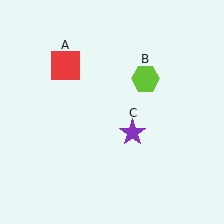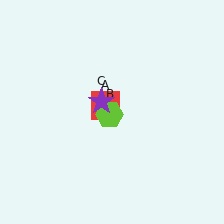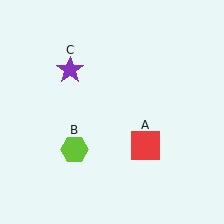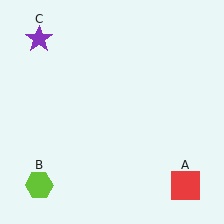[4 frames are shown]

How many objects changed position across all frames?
3 objects changed position: red square (object A), lime hexagon (object B), purple star (object C).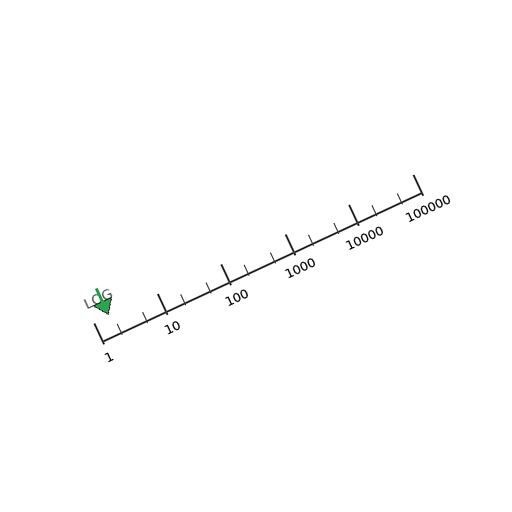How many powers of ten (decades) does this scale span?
The scale spans 5 decades, from 1 to 100000.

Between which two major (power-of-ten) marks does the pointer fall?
The pointer is between 1 and 10.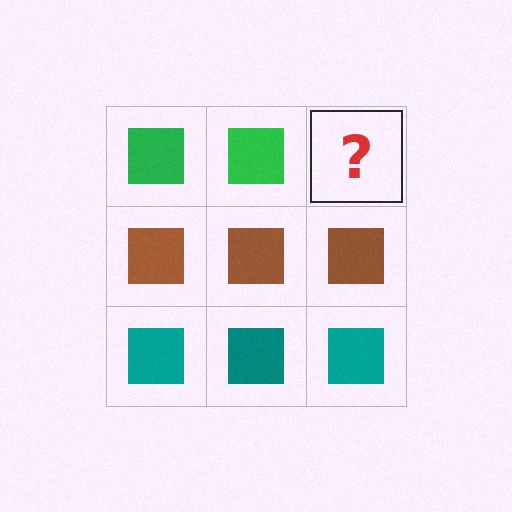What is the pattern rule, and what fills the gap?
The rule is that each row has a consistent color. The gap should be filled with a green square.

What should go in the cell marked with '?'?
The missing cell should contain a green square.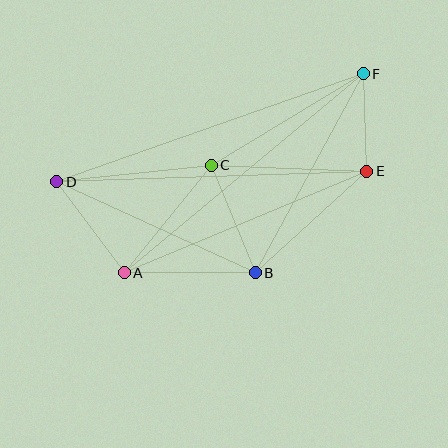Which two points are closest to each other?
Points E and F are closest to each other.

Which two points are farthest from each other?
Points D and F are farthest from each other.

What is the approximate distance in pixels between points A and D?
The distance between A and D is approximately 113 pixels.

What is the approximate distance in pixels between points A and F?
The distance between A and F is approximately 311 pixels.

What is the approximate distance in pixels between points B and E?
The distance between B and E is approximately 151 pixels.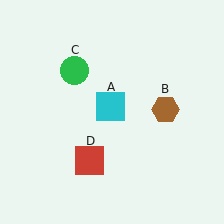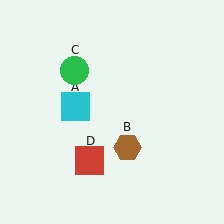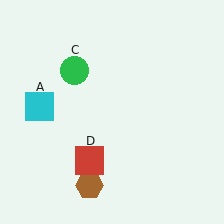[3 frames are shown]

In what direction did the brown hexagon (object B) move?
The brown hexagon (object B) moved down and to the left.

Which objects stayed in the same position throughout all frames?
Green circle (object C) and red square (object D) remained stationary.